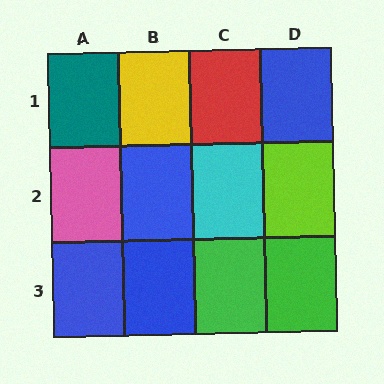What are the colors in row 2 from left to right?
Pink, blue, cyan, lime.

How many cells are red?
1 cell is red.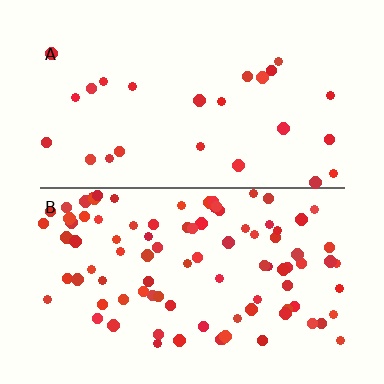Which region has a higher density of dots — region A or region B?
B (the bottom).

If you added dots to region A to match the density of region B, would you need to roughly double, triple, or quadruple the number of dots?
Approximately quadruple.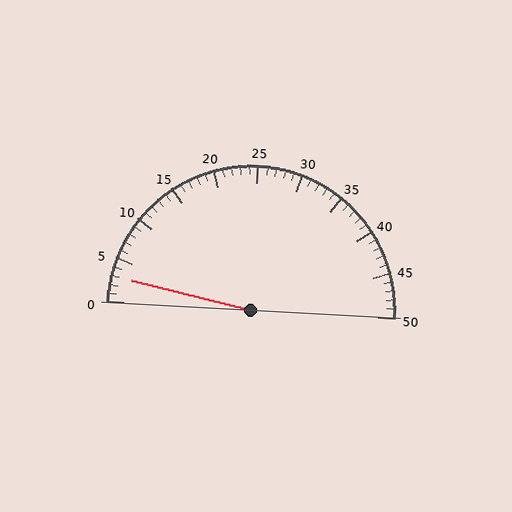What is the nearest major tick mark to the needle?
The nearest major tick mark is 5.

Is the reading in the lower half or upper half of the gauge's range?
The reading is in the lower half of the range (0 to 50).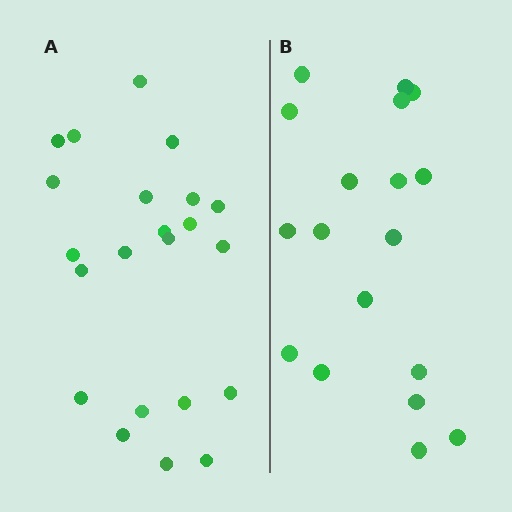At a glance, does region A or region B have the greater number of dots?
Region A (the left region) has more dots.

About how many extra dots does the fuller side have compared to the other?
Region A has about 4 more dots than region B.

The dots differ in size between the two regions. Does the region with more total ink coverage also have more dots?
No. Region B has more total ink coverage because its dots are larger, but region A actually contains more individual dots. Total area can be misleading — the number of items is what matters here.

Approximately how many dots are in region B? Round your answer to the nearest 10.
About 20 dots. (The exact count is 18, which rounds to 20.)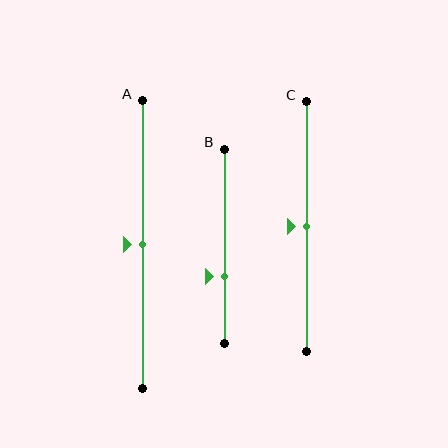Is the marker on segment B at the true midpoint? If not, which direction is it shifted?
No, the marker on segment B is shifted downward by about 16% of the segment length.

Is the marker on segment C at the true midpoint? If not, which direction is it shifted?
Yes, the marker on segment C is at the true midpoint.